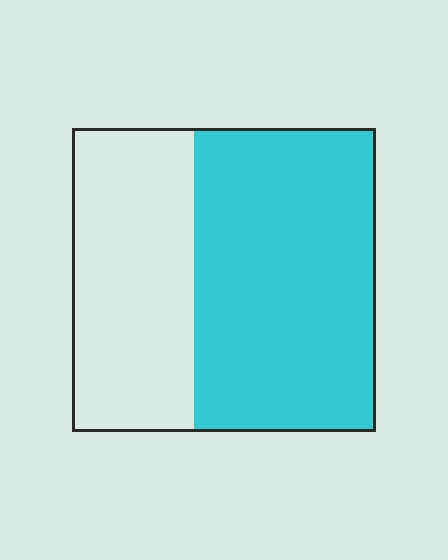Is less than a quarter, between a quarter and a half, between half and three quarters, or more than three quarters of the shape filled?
Between half and three quarters.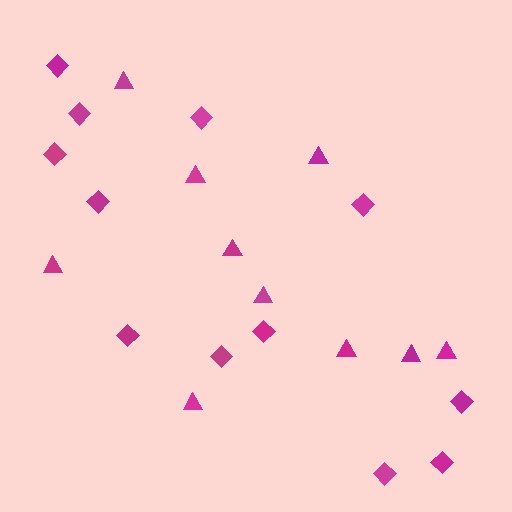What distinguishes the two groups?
There are 2 groups: one group of diamonds (12) and one group of triangles (10).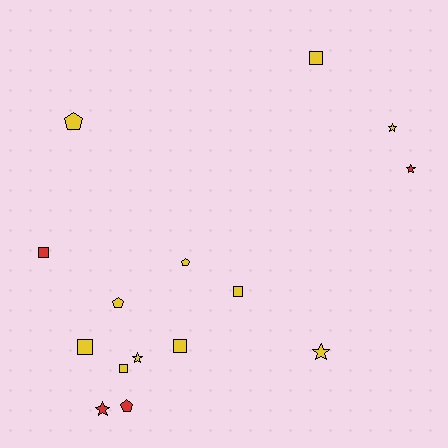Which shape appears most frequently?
Square, with 6 objects.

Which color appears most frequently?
Yellow, with 11 objects.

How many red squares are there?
There is 1 red square.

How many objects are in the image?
There are 15 objects.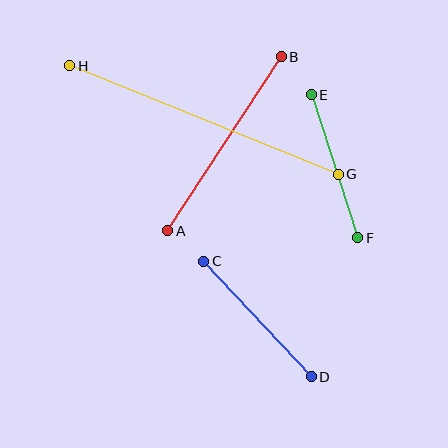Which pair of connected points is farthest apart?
Points G and H are farthest apart.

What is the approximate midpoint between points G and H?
The midpoint is at approximately (204, 120) pixels.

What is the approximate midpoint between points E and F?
The midpoint is at approximately (334, 166) pixels.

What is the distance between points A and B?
The distance is approximately 208 pixels.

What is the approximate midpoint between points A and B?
The midpoint is at approximately (224, 144) pixels.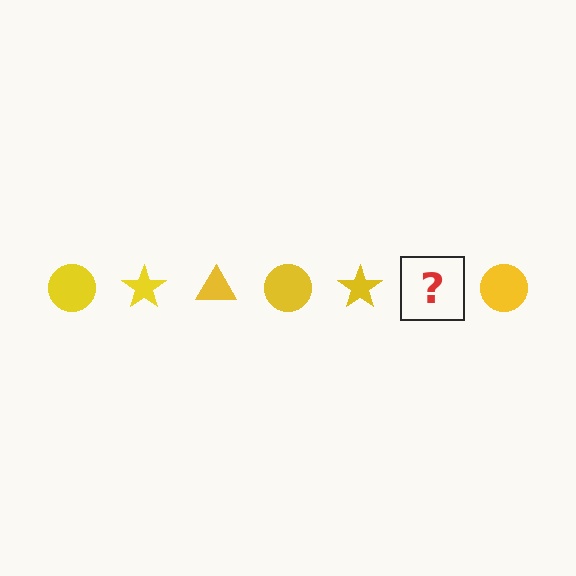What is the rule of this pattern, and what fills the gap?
The rule is that the pattern cycles through circle, star, triangle shapes in yellow. The gap should be filled with a yellow triangle.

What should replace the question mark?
The question mark should be replaced with a yellow triangle.